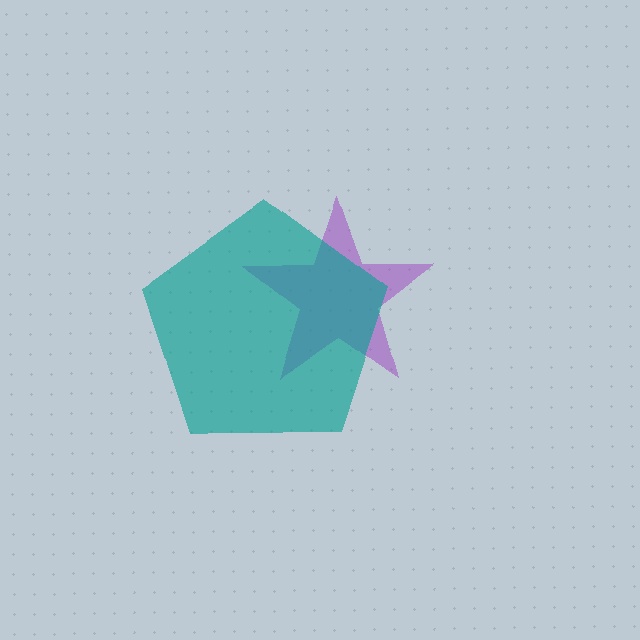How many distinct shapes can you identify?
There are 2 distinct shapes: a purple star, a teal pentagon.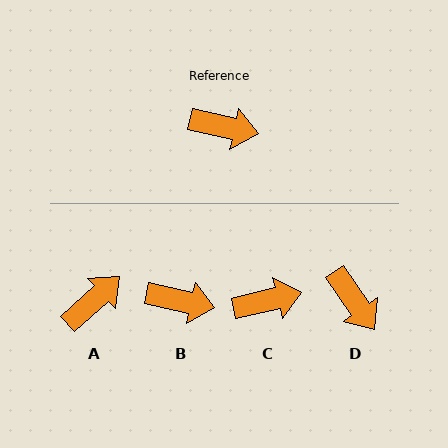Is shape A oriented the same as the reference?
No, it is off by about 55 degrees.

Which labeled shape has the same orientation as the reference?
B.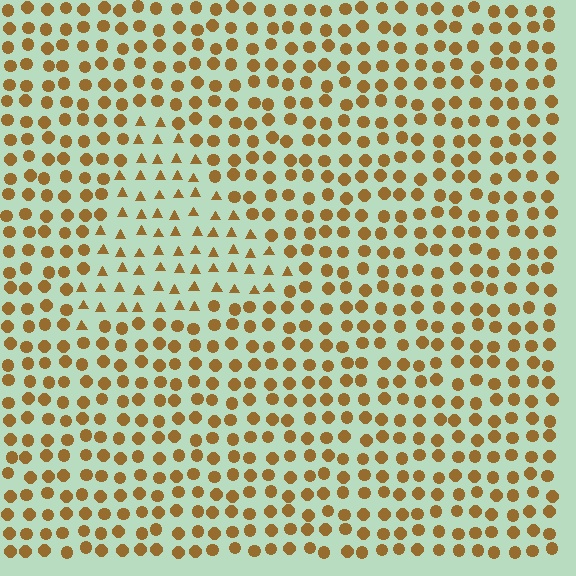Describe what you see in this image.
The image is filled with small brown elements arranged in a uniform grid. A triangle-shaped region contains triangles, while the surrounding area contains circles. The boundary is defined purely by the change in element shape.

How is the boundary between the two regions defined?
The boundary is defined by a change in element shape: triangles inside vs. circles outside. All elements share the same color and spacing.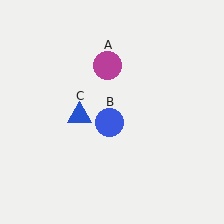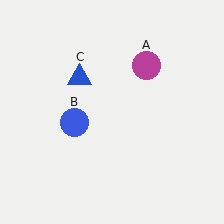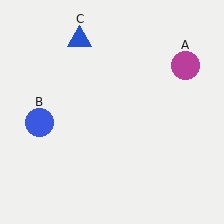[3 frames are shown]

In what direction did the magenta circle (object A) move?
The magenta circle (object A) moved right.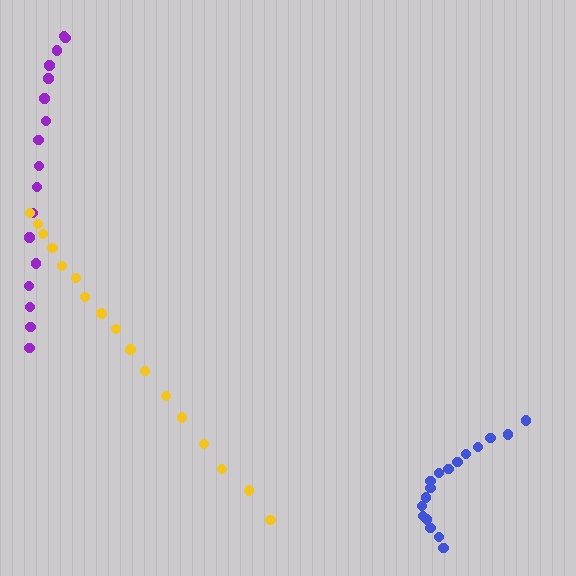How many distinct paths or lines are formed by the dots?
There are 3 distinct paths.